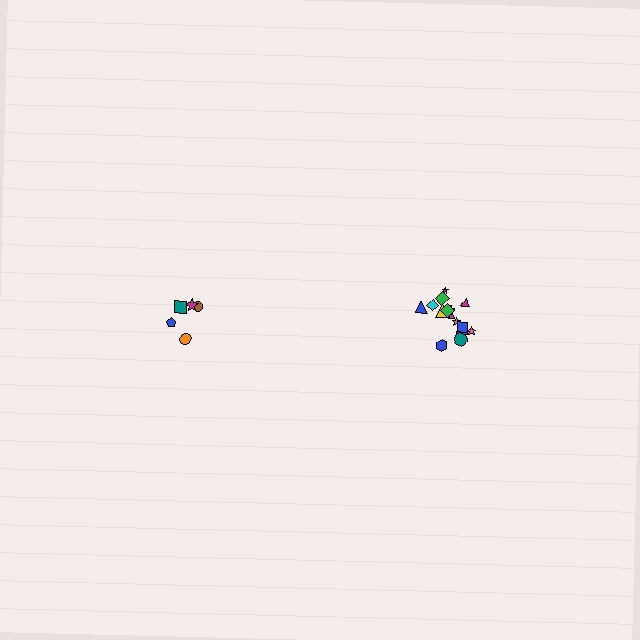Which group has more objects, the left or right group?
The right group.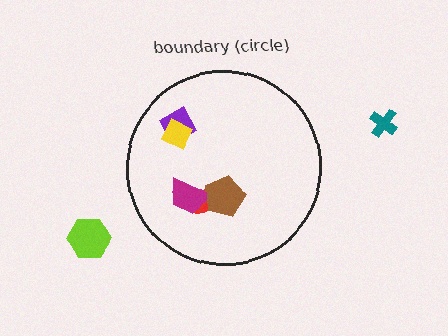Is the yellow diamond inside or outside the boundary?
Inside.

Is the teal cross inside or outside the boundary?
Outside.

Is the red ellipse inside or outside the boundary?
Inside.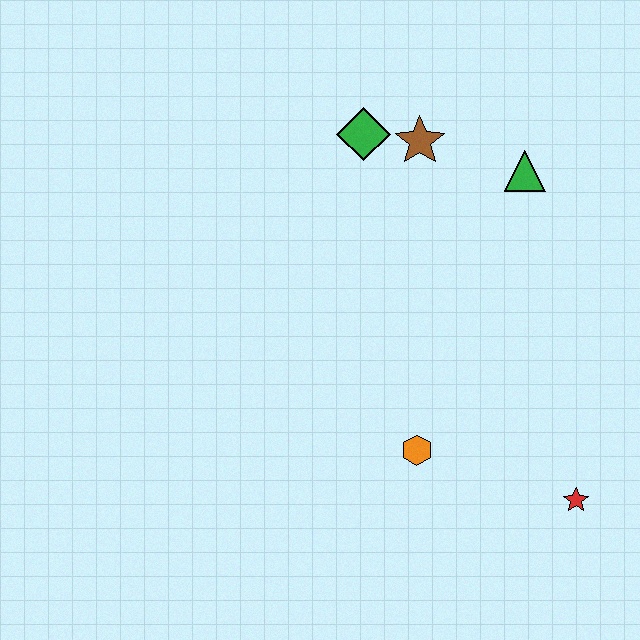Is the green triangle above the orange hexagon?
Yes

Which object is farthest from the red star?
The green diamond is farthest from the red star.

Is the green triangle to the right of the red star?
No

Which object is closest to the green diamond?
The brown star is closest to the green diamond.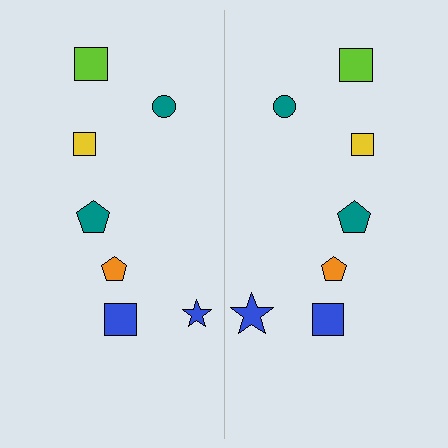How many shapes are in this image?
There are 14 shapes in this image.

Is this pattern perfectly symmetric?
No, the pattern is not perfectly symmetric. The blue star on the right side has a different size than its mirror counterpart.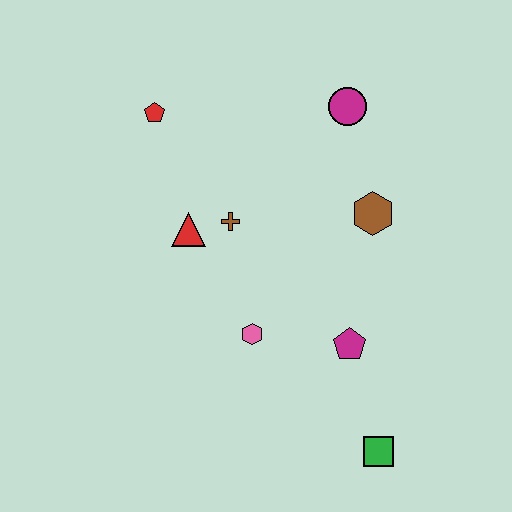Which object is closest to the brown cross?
The red triangle is closest to the brown cross.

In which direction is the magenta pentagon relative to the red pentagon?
The magenta pentagon is below the red pentagon.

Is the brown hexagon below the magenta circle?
Yes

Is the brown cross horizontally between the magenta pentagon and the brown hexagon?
No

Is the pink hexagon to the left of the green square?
Yes